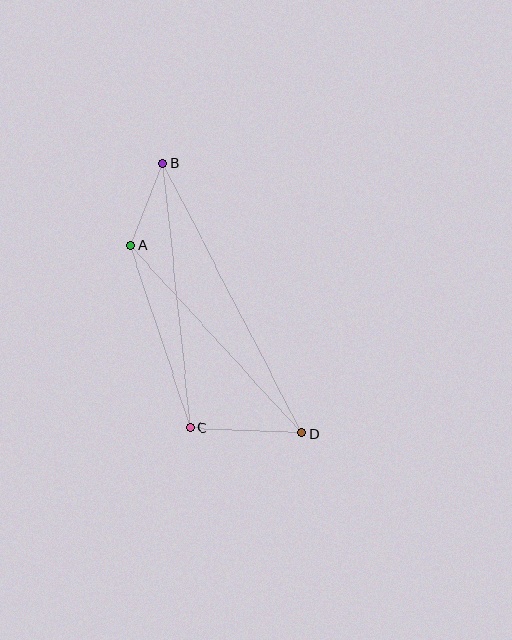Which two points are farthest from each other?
Points B and D are farthest from each other.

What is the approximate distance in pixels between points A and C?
The distance between A and C is approximately 192 pixels.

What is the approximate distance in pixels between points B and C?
The distance between B and C is approximately 265 pixels.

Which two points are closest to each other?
Points A and B are closest to each other.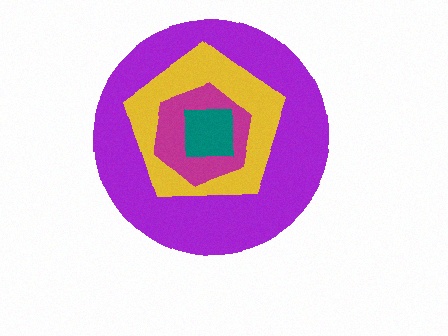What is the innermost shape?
The teal square.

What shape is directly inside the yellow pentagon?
The magenta hexagon.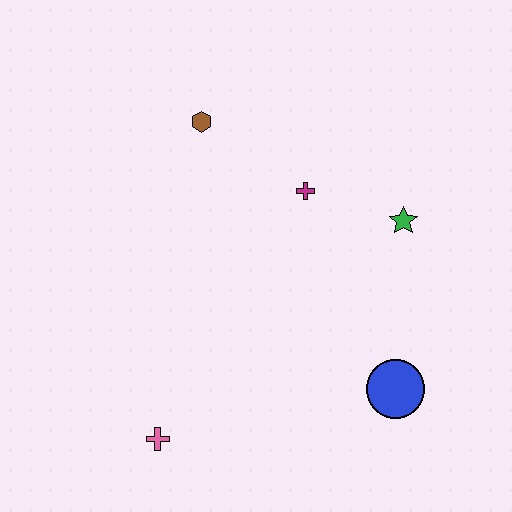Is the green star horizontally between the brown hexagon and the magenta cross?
No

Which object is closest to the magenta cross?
The green star is closest to the magenta cross.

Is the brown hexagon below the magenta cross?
No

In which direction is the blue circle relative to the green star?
The blue circle is below the green star.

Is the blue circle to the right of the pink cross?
Yes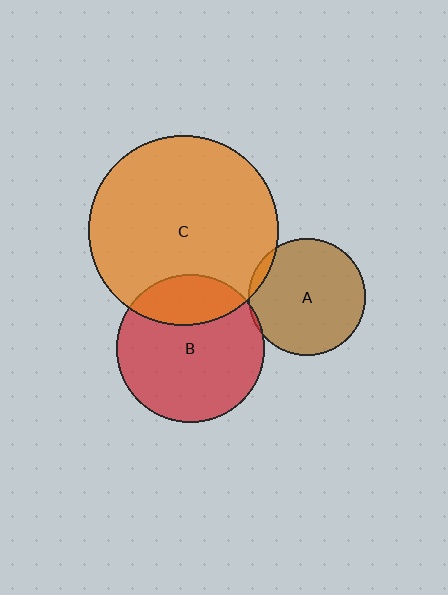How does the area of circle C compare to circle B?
Approximately 1.7 times.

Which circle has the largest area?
Circle C (orange).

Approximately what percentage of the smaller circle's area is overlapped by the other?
Approximately 25%.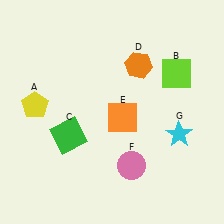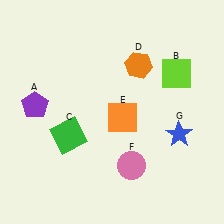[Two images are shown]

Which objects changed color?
A changed from yellow to purple. G changed from cyan to blue.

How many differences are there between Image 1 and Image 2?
There are 2 differences between the two images.